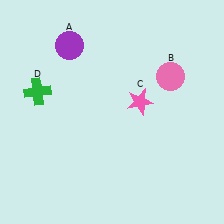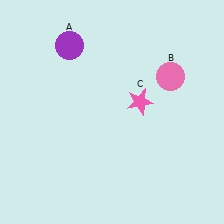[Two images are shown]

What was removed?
The green cross (D) was removed in Image 2.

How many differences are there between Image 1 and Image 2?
There is 1 difference between the two images.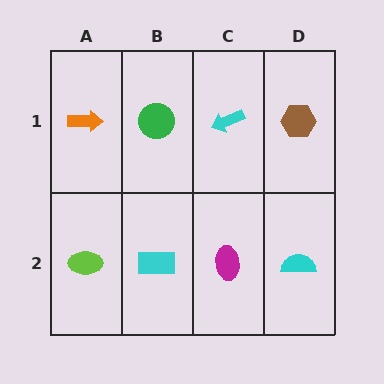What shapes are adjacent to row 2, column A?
An orange arrow (row 1, column A), a cyan rectangle (row 2, column B).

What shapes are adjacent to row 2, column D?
A brown hexagon (row 1, column D), a magenta ellipse (row 2, column C).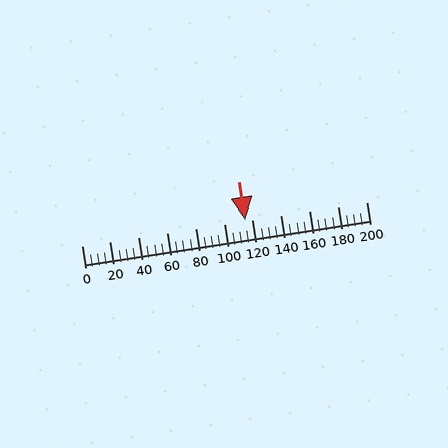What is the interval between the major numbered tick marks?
The major tick marks are spaced 20 units apart.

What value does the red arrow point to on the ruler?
The red arrow points to approximately 115.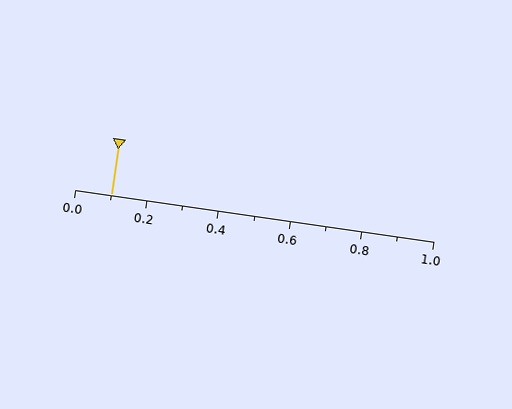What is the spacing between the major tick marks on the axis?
The major ticks are spaced 0.2 apart.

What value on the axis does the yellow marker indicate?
The marker indicates approximately 0.1.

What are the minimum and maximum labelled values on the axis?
The axis runs from 0.0 to 1.0.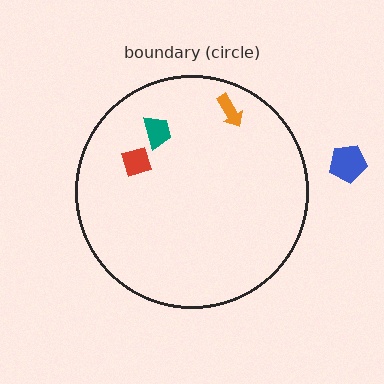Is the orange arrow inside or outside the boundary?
Inside.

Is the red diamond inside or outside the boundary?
Inside.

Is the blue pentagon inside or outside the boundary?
Outside.